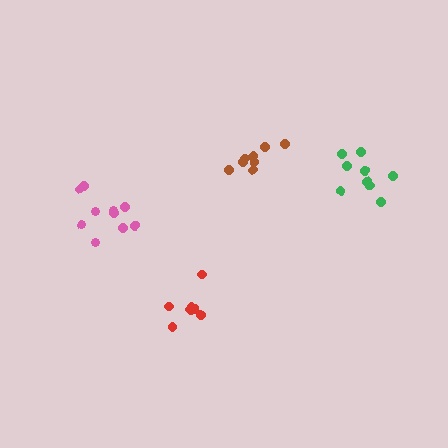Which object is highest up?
The brown cluster is topmost.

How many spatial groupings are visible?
There are 4 spatial groupings.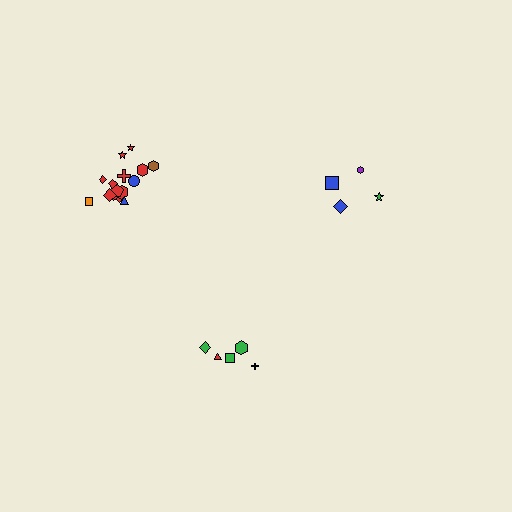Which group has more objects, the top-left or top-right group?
The top-left group.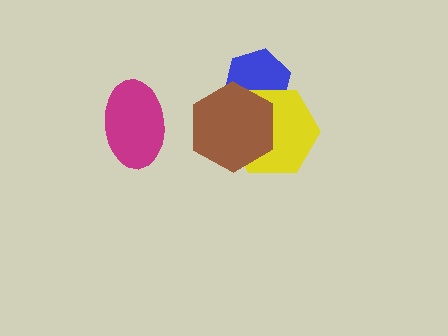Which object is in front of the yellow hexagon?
The brown hexagon is in front of the yellow hexagon.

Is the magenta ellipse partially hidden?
No, no other shape covers it.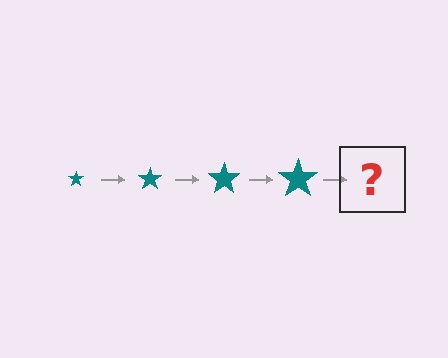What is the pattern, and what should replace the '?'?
The pattern is that the star gets progressively larger each step. The '?' should be a teal star, larger than the previous one.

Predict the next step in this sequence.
The next step is a teal star, larger than the previous one.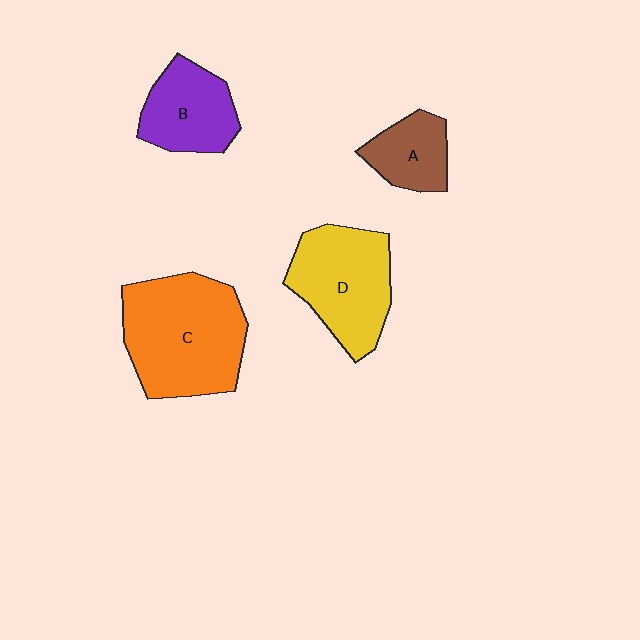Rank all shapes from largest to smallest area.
From largest to smallest: C (orange), D (yellow), B (purple), A (brown).